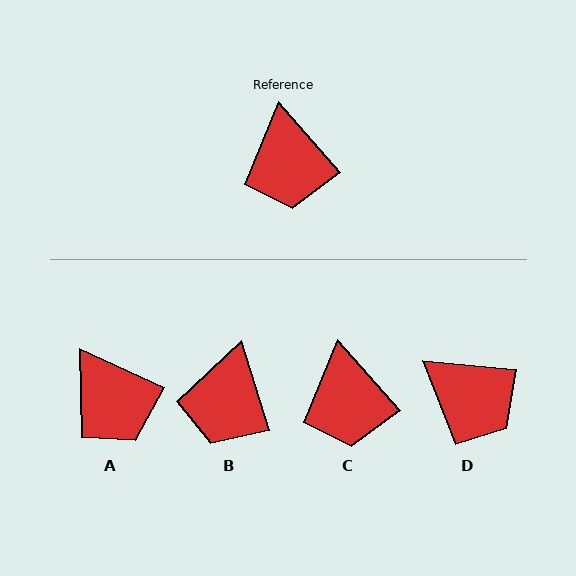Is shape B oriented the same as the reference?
No, it is off by about 24 degrees.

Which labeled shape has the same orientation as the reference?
C.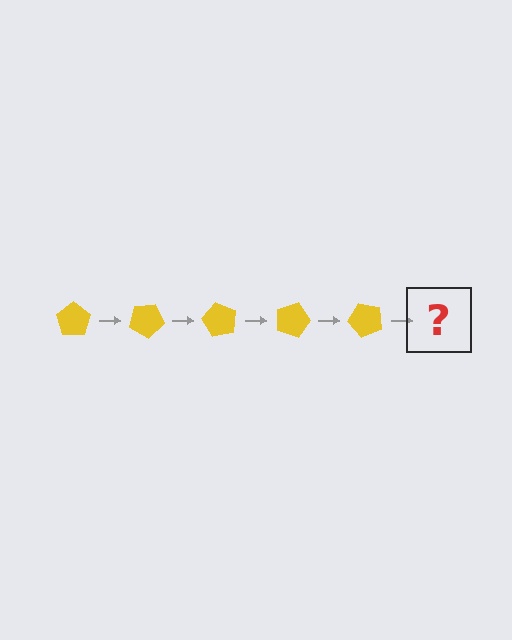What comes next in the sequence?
The next element should be a yellow pentagon rotated 150 degrees.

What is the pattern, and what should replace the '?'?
The pattern is that the pentagon rotates 30 degrees each step. The '?' should be a yellow pentagon rotated 150 degrees.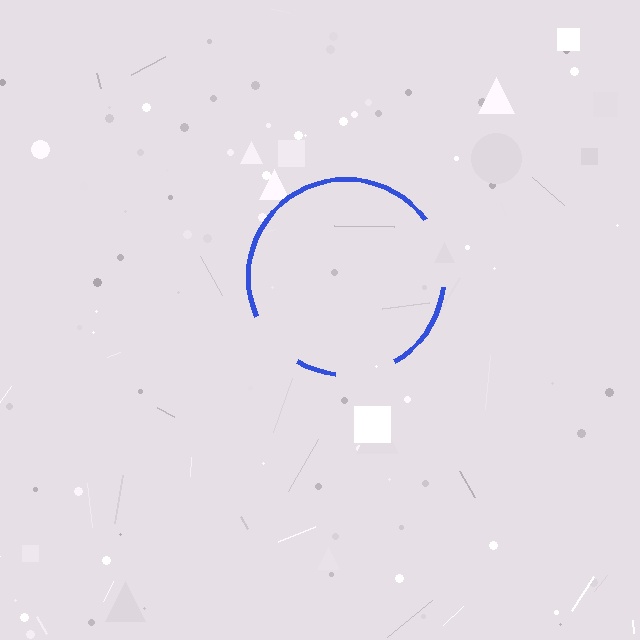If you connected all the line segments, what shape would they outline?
They would outline a circle.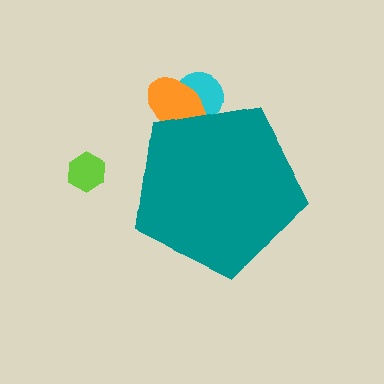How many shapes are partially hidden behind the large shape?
2 shapes are partially hidden.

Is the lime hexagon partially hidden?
No, the lime hexagon is fully visible.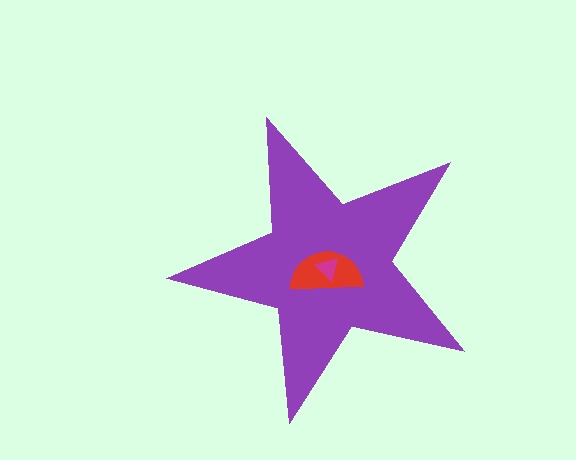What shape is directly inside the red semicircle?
The magenta triangle.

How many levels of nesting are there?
3.